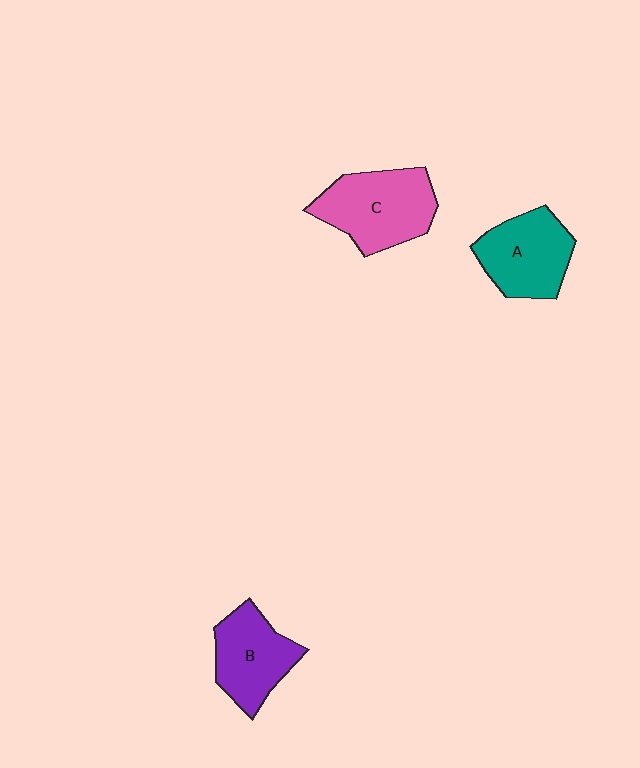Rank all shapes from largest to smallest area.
From largest to smallest: C (pink), A (teal), B (purple).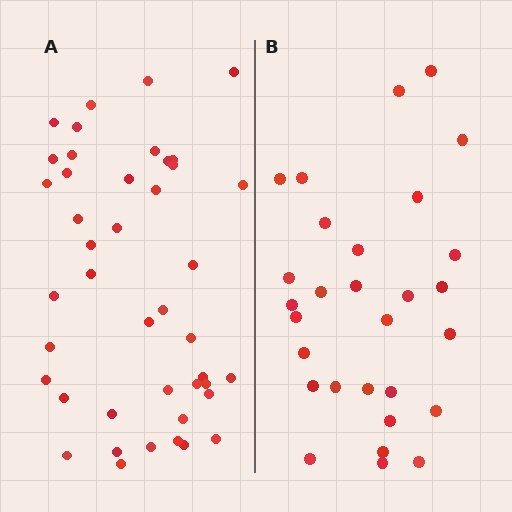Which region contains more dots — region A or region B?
Region A (the left region) has more dots.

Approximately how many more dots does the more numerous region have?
Region A has approximately 15 more dots than region B.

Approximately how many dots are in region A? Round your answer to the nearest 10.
About 40 dots. (The exact count is 43, which rounds to 40.)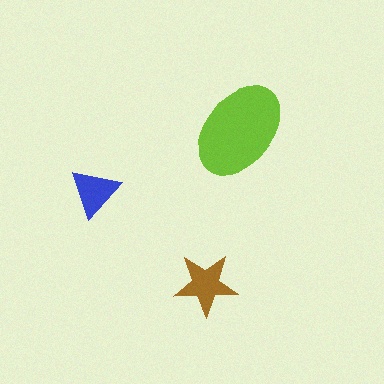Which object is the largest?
The lime ellipse.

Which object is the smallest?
The blue triangle.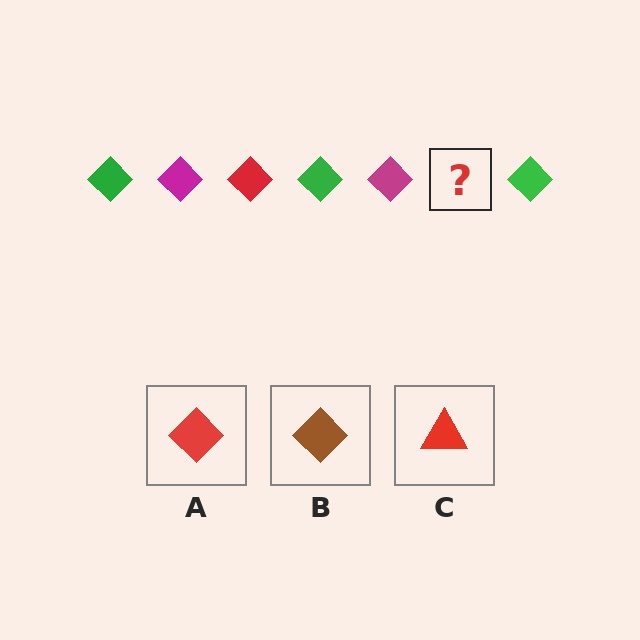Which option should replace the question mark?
Option A.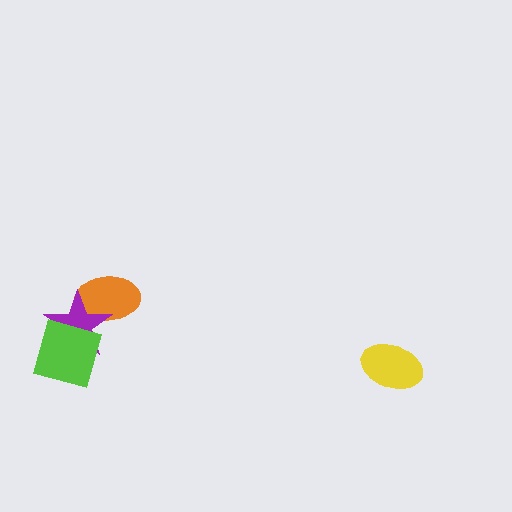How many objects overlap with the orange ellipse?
1 object overlaps with the orange ellipse.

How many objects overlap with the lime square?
1 object overlaps with the lime square.